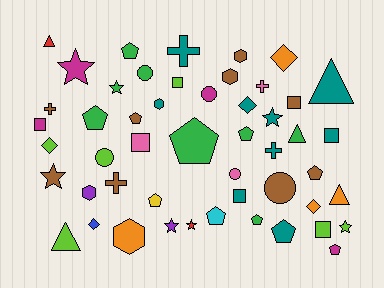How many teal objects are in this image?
There are 9 teal objects.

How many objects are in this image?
There are 50 objects.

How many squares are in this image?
There are 7 squares.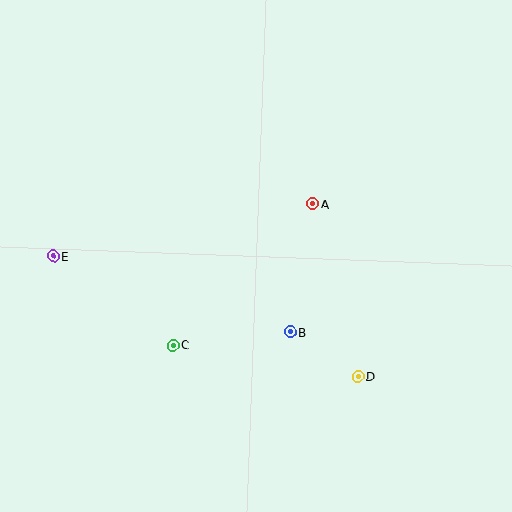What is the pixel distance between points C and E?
The distance between C and E is 149 pixels.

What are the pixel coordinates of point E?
Point E is at (53, 256).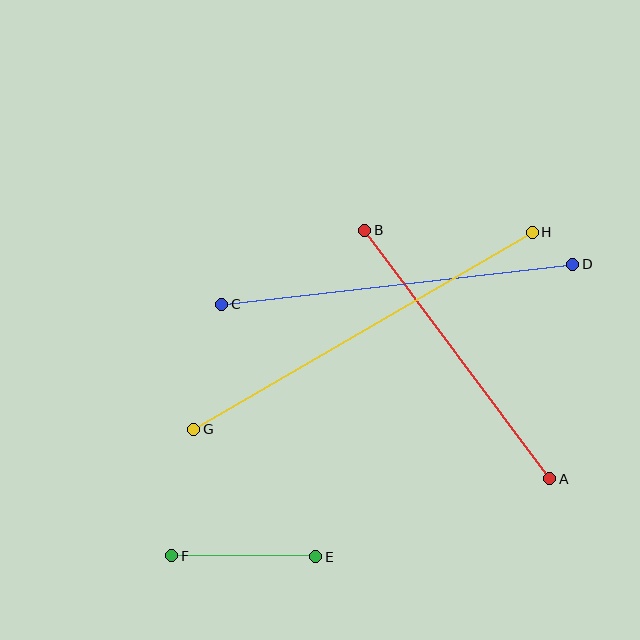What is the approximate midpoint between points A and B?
The midpoint is at approximately (457, 355) pixels.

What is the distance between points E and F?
The distance is approximately 144 pixels.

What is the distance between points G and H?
The distance is approximately 391 pixels.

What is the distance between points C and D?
The distance is approximately 354 pixels.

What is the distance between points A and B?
The distance is approximately 310 pixels.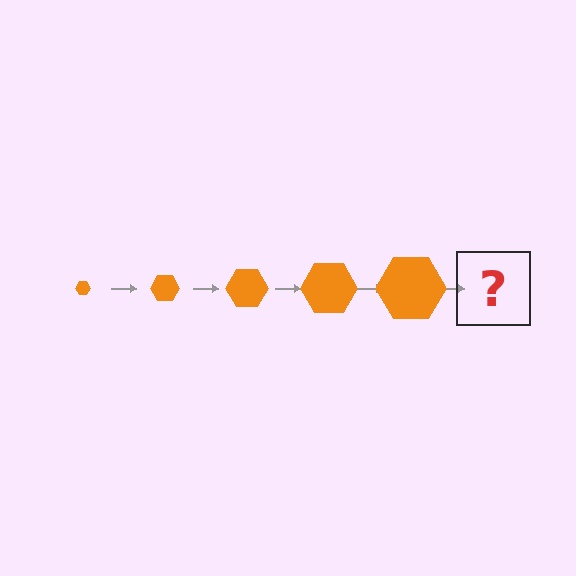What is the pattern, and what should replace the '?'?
The pattern is that the hexagon gets progressively larger each step. The '?' should be an orange hexagon, larger than the previous one.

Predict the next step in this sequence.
The next step is an orange hexagon, larger than the previous one.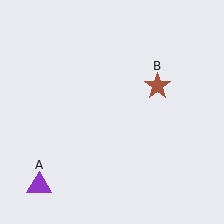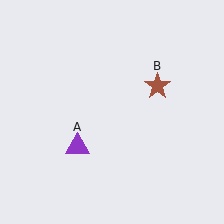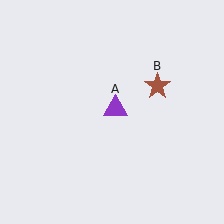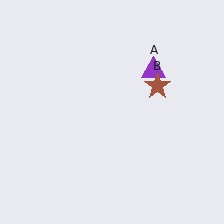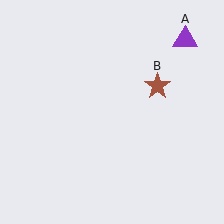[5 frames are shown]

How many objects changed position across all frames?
1 object changed position: purple triangle (object A).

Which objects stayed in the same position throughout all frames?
Brown star (object B) remained stationary.